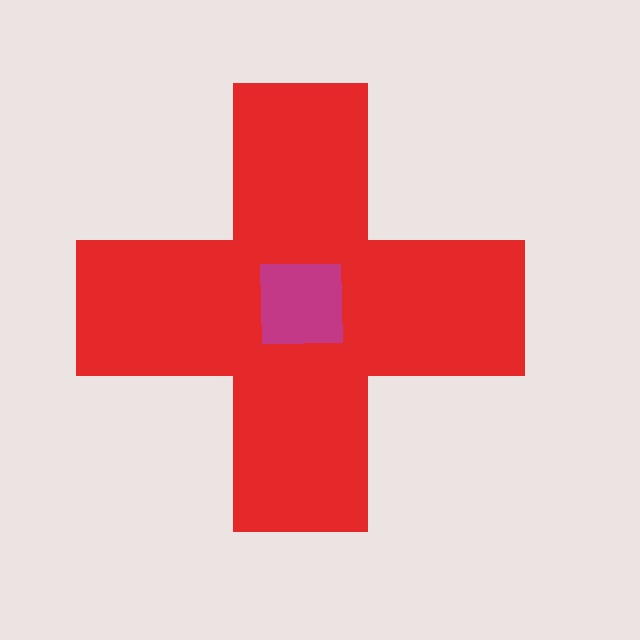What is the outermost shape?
The red cross.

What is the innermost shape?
The magenta square.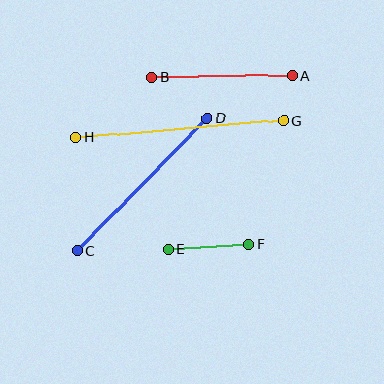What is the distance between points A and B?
The distance is approximately 140 pixels.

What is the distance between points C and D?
The distance is approximately 186 pixels.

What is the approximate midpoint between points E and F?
The midpoint is at approximately (208, 247) pixels.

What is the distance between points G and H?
The distance is approximately 208 pixels.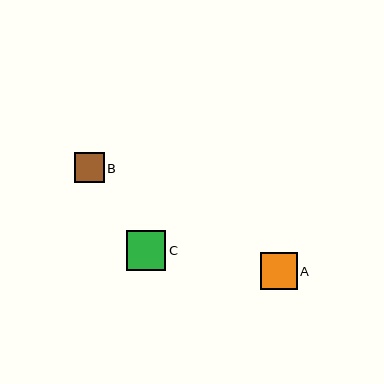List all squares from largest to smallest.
From largest to smallest: C, A, B.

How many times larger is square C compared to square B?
Square C is approximately 1.3 times the size of square B.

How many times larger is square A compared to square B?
Square A is approximately 1.2 times the size of square B.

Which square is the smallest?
Square B is the smallest with a size of approximately 30 pixels.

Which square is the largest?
Square C is the largest with a size of approximately 39 pixels.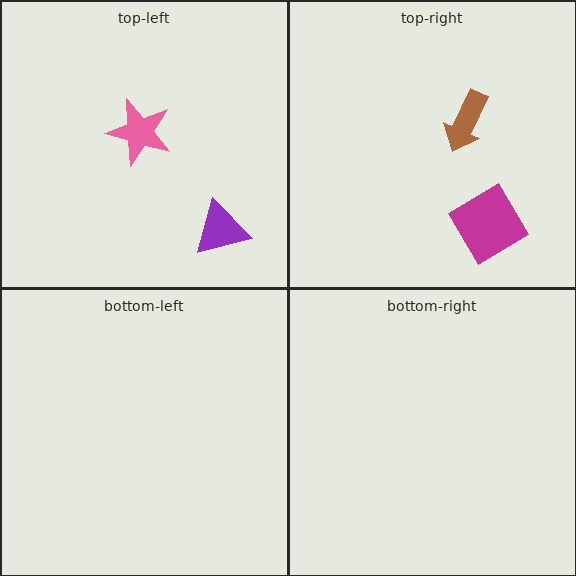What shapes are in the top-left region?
The pink star, the purple triangle.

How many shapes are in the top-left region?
2.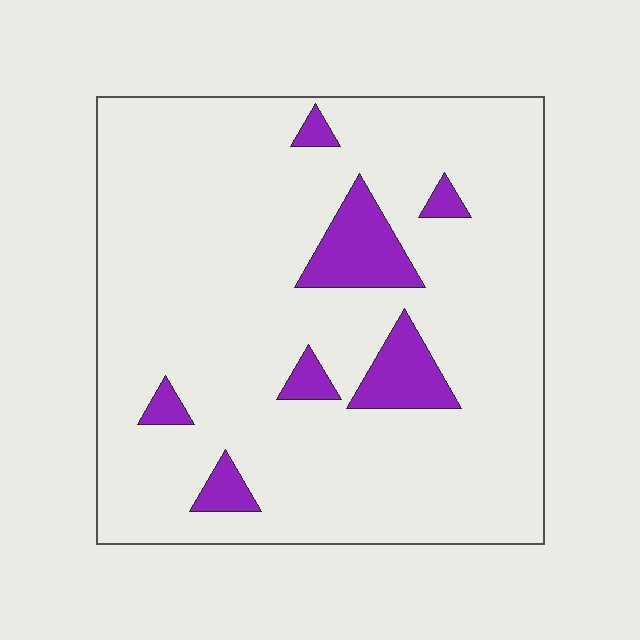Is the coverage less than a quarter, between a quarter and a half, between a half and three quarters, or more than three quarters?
Less than a quarter.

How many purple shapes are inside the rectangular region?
7.